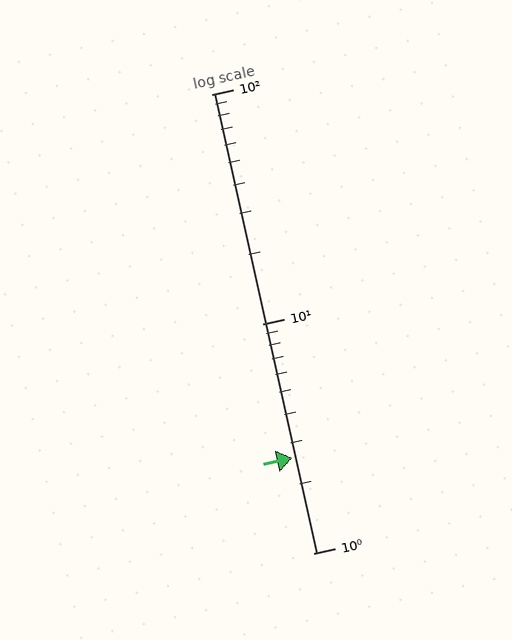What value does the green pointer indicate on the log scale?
The pointer indicates approximately 2.6.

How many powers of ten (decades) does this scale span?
The scale spans 2 decades, from 1 to 100.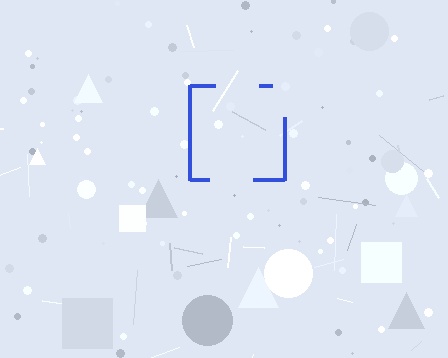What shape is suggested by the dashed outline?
The dashed outline suggests a square.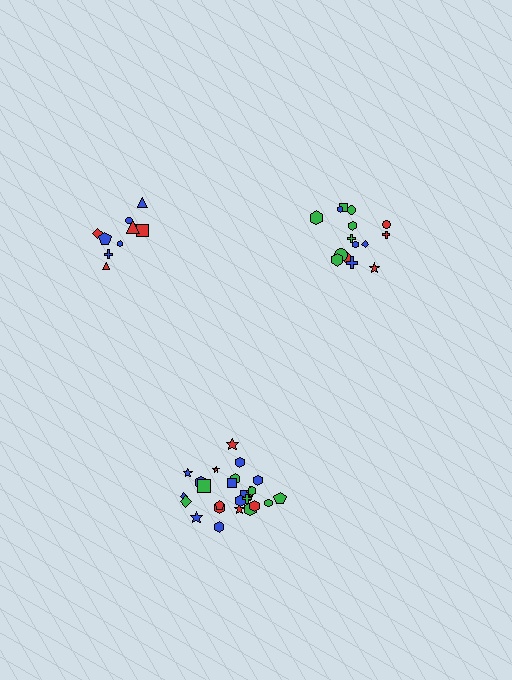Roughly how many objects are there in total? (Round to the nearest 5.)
Roughly 50 objects in total.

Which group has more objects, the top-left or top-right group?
The top-right group.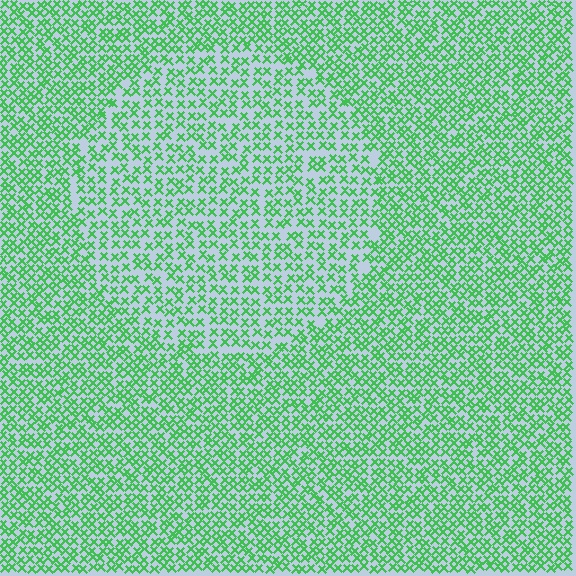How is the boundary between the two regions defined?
The boundary is defined by a change in element density (approximately 1.5x ratio). All elements are the same color, size, and shape.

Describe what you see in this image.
The image contains small green elements arranged at two different densities. A circle-shaped region is visible where the elements are less densely packed than the surrounding area.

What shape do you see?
I see a circle.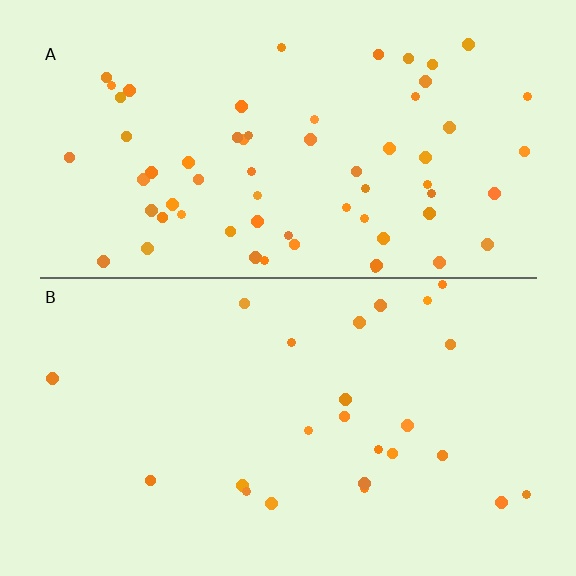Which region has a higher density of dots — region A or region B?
A (the top).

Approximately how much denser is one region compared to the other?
Approximately 2.6× — region A over region B.